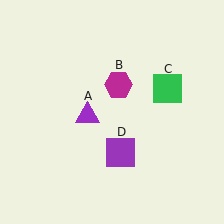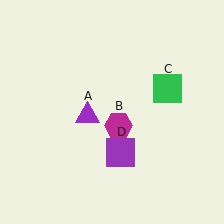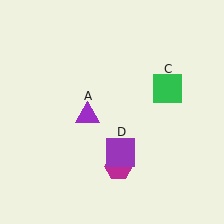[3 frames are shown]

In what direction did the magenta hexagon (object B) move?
The magenta hexagon (object B) moved down.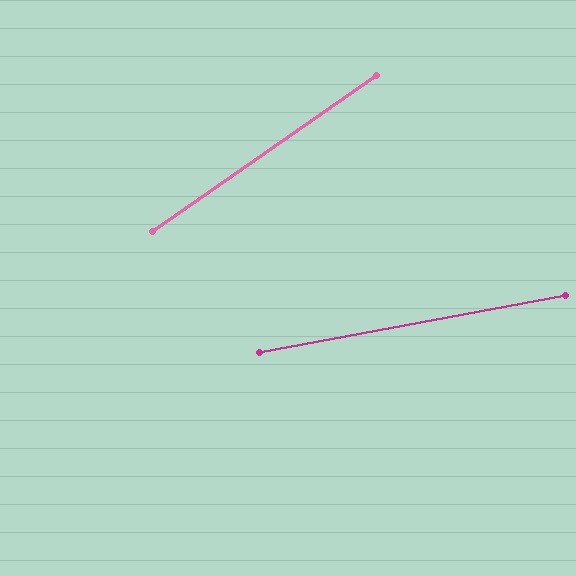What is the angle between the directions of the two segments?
Approximately 24 degrees.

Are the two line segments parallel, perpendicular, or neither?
Neither parallel nor perpendicular — they differ by about 24°.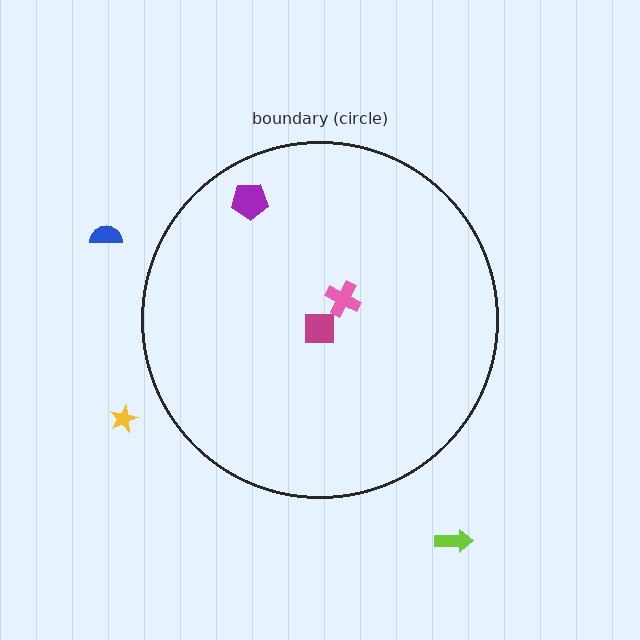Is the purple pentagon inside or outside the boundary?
Inside.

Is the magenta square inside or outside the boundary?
Inside.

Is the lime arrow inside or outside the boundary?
Outside.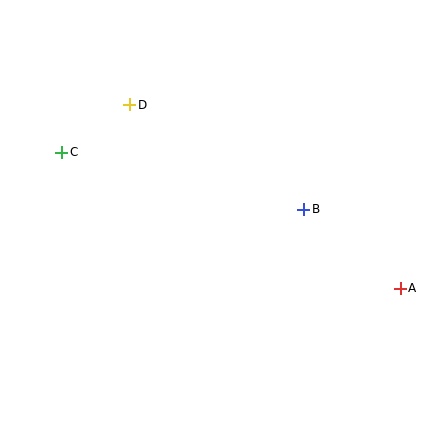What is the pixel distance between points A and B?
The distance between A and B is 125 pixels.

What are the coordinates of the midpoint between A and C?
The midpoint between A and C is at (231, 220).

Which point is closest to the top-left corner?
Point C is closest to the top-left corner.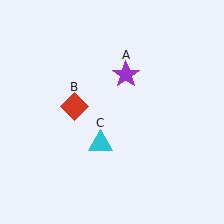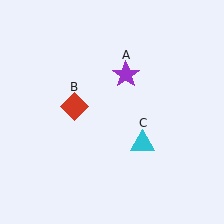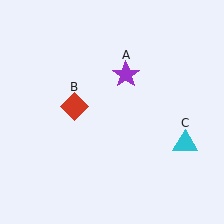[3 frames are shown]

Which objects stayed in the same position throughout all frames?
Purple star (object A) and red diamond (object B) remained stationary.